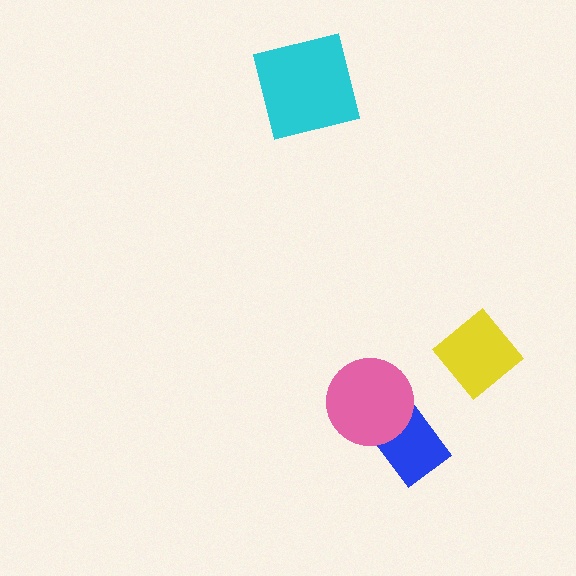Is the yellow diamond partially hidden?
No, no other shape covers it.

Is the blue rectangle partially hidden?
Yes, it is partially covered by another shape.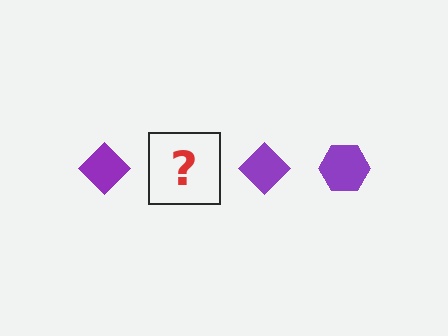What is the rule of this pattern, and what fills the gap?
The rule is that the pattern cycles through diamond, hexagon shapes in purple. The gap should be filled with a purple hexagon.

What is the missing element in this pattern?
The missing element is a purple hexagon.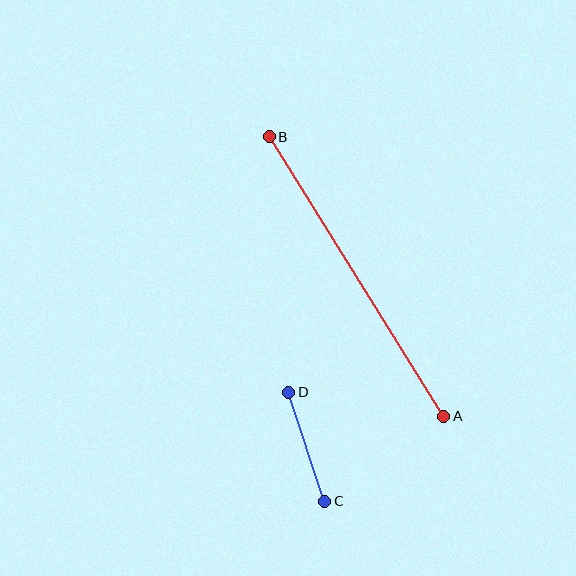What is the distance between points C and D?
The distance is approximately 115 pixels.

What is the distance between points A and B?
The distance is approximately 330 pixels.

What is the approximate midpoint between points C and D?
The midpoint is at approximately (307, 447) pixels.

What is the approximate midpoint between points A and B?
The midpoint is at approximately (356, 276) pixels.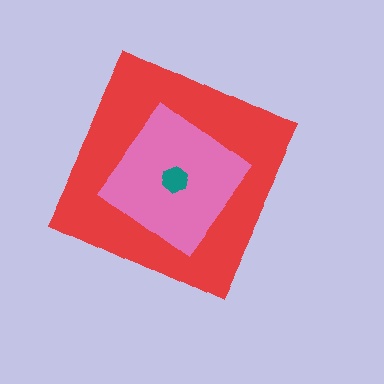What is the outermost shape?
The red diamond.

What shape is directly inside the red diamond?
The pink diamond.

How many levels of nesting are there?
3.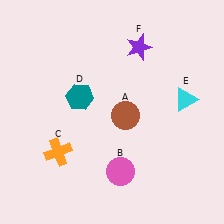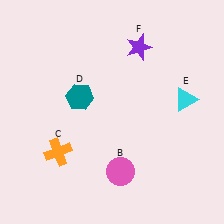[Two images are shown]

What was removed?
The brown circle (A) was removed in Image 2.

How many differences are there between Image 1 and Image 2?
There is 1 difference between the two images.